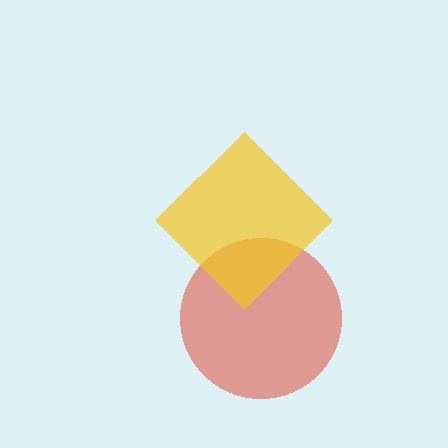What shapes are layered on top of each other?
The layered shapes are: a red circle, a yellow diamond.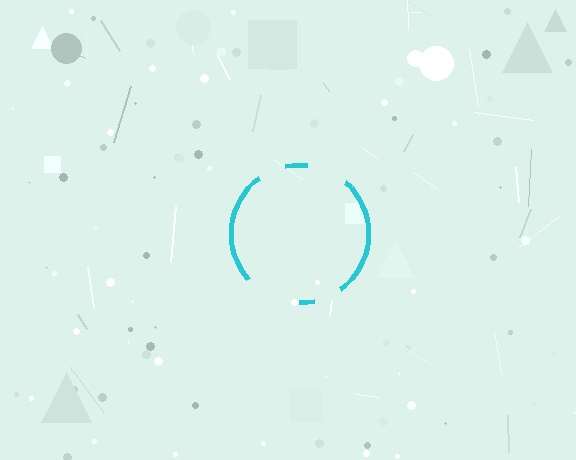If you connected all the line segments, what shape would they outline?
They would outline a circle.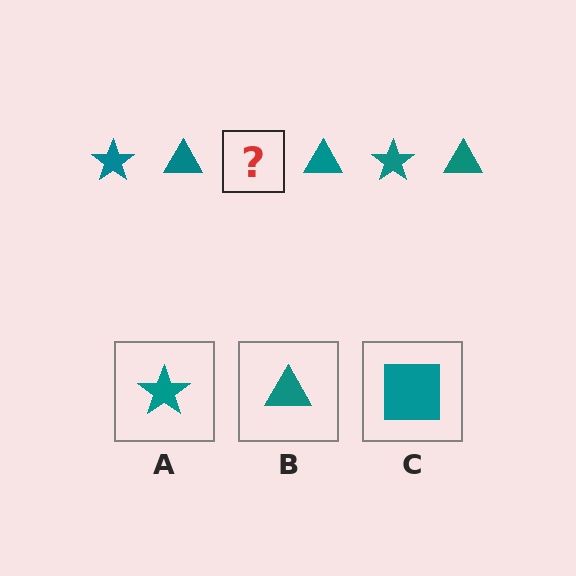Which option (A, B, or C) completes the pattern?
A.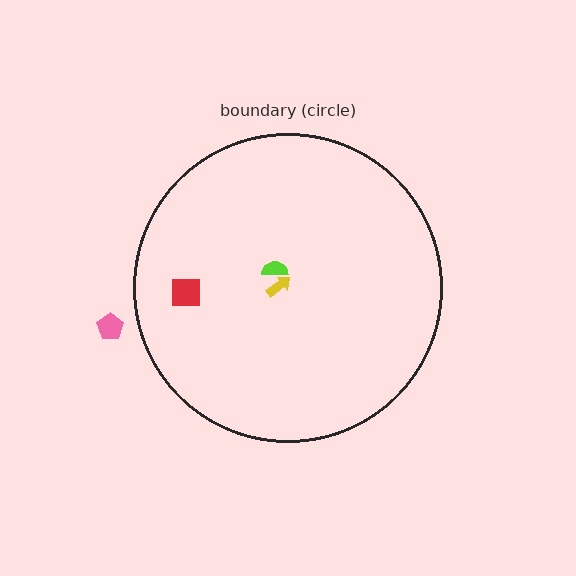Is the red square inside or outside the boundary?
Inside.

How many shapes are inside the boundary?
3 inside, 1 outside.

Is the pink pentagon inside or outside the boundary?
Outside.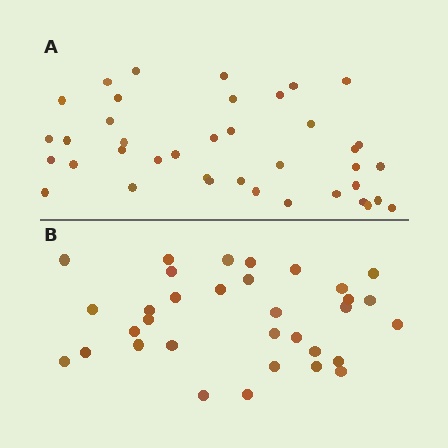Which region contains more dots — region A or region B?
Region A (the top region) has more dots.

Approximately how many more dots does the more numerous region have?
Region A has about 6 more dots than region B.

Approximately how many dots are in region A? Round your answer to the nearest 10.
About 40 dots. (The exact count is 39, which rounds to 40.)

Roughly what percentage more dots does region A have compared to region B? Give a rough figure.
About 20% more.